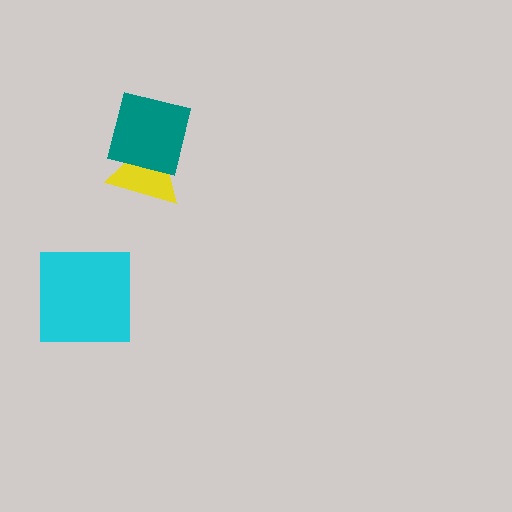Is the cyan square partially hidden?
No, no other shape covers it.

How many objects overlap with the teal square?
1 object overlaps with the teal square.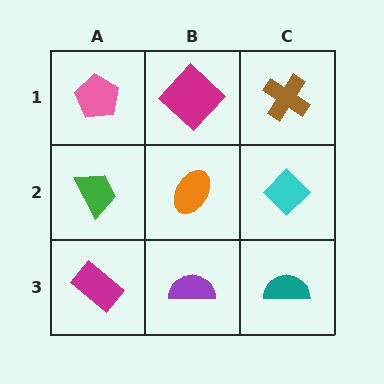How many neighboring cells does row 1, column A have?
2.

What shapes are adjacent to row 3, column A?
A green trapezoid (row 2, column A), a purple semicircle (row 3, column B).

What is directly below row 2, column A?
A magenta rectangle.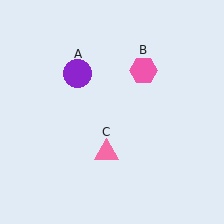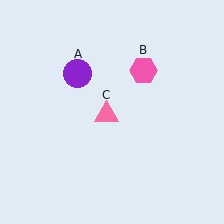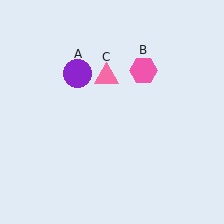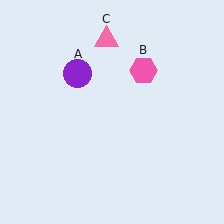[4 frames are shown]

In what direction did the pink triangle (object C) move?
The pink triangle (object C) moved up.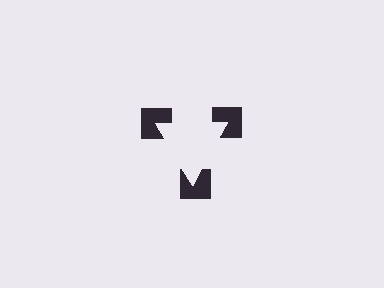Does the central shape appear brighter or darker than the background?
It typically appears slightly brighter than the background, even though no actual brightness change is drawn.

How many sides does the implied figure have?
3 sides.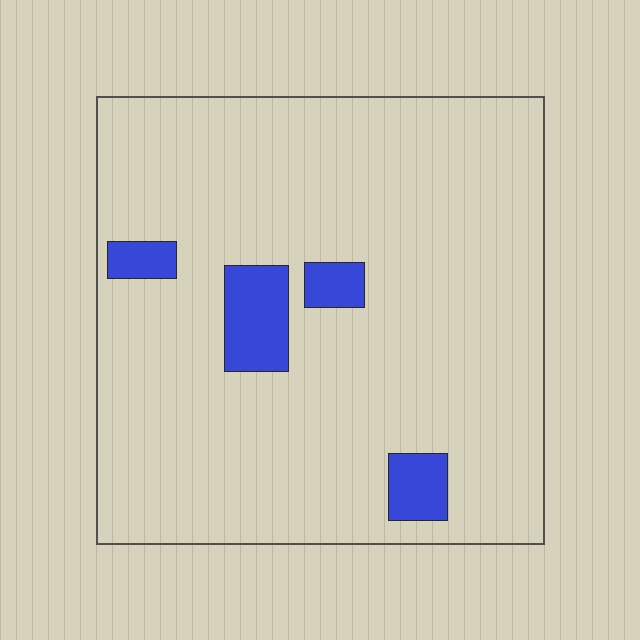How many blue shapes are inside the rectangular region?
4.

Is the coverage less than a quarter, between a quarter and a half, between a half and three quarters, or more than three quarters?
Less than a quarter.